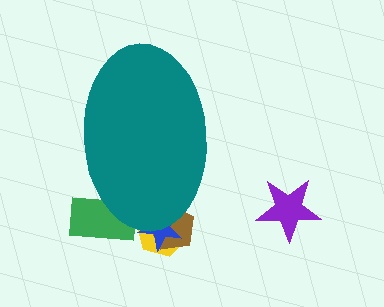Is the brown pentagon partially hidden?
Yes, the brown pentagon is partially hidden behind the teal ellipse.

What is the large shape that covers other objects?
A teal ellipse.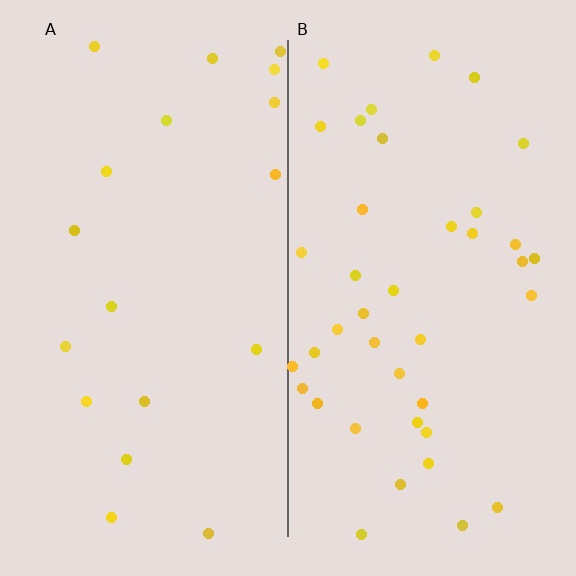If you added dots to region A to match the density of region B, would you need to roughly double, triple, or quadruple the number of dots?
Approximately double.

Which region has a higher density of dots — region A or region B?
B (the right).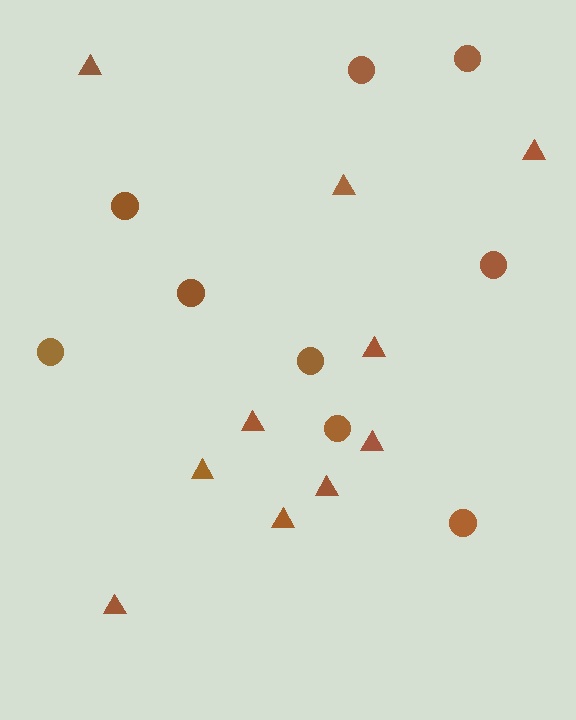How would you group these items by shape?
There are 2 groups: one group of circles (9) and one group of triangles (10).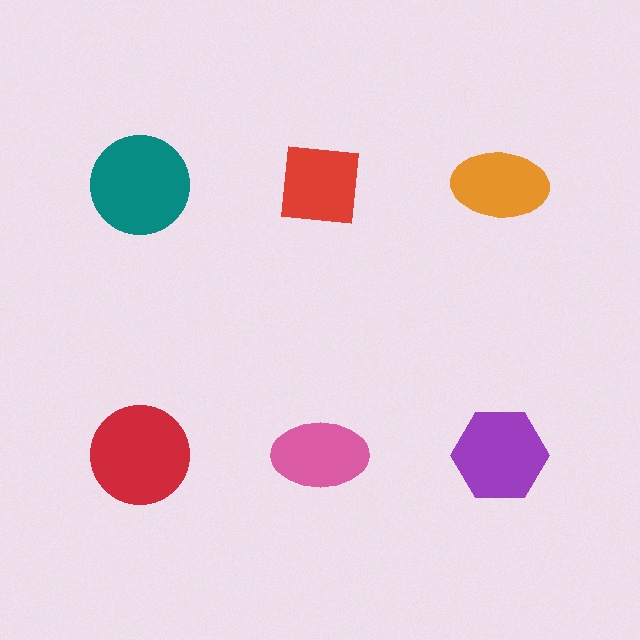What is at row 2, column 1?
A red circle.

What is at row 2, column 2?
A pink ellipse.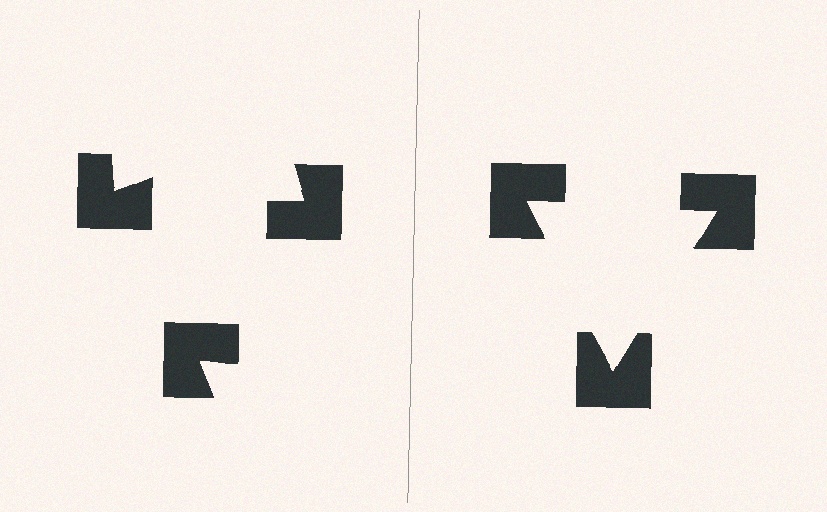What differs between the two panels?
The notched squares are positioned identically on both sides; only the wedge orientations differ. On the right they align to a triangle; on the left they are misaligned.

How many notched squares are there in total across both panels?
6 — 3 on each side.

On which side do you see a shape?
An illusory triangle appears on the right side. On the left side the wedge cuts are rotated, so no coherent shape forms.